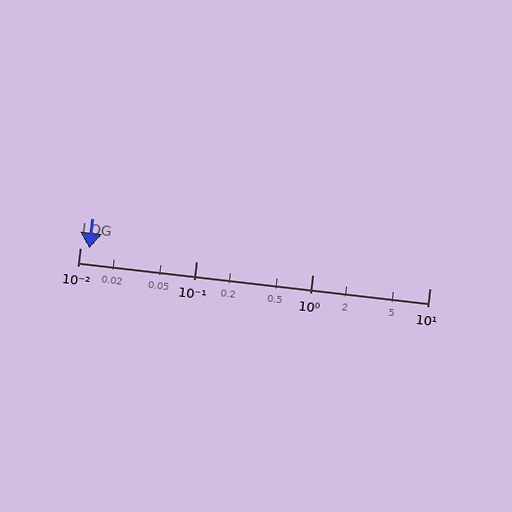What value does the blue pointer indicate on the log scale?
The pointer indicates approximately 0.012.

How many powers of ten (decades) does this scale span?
The scale spans 3 decades, from 0.01 to 10.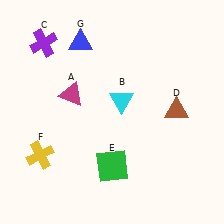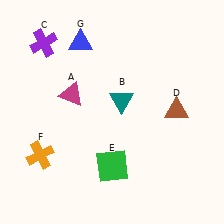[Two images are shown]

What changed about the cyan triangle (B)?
In Image 1, B is cyan. In Image 2, it changed to teal.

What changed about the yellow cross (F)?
In Image 1, F is yellow. In Image 2, it changed to orange.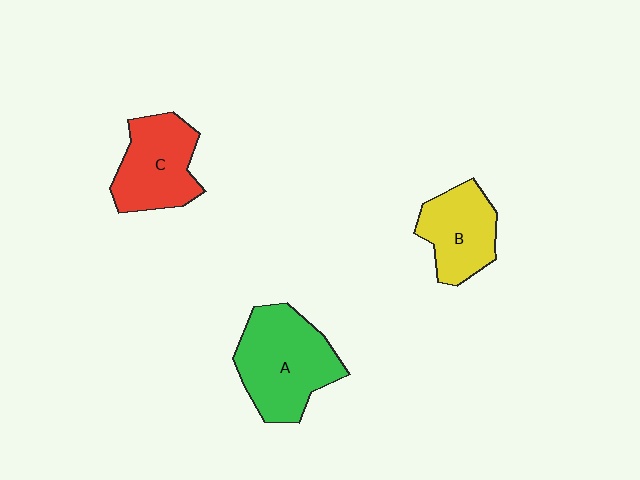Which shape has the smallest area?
Shape B (yellow).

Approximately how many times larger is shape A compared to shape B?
Approximately 1.5 times.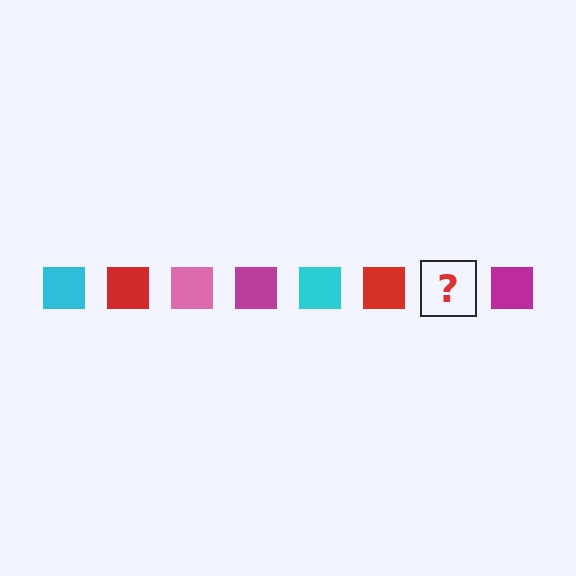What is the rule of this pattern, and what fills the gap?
The rule is that the pattern cycles through cyan, red, pink, magenta squares. The gap should be filled with a pink square.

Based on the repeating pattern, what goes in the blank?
The blank should be a pink square.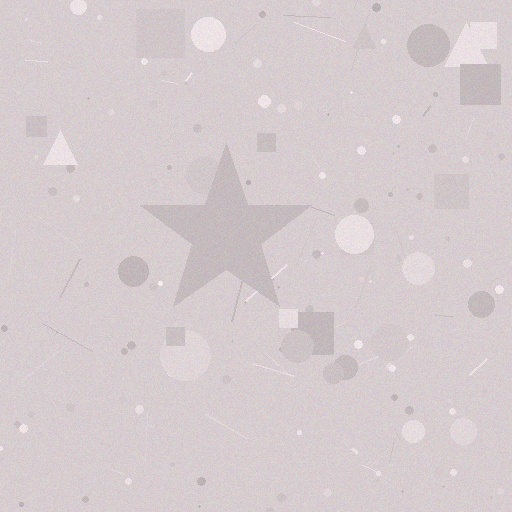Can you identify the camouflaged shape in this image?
The camouflaged shape is a star.